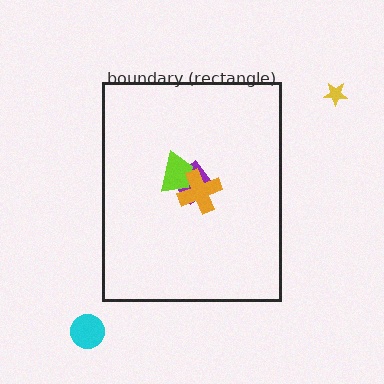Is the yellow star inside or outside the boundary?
Outside.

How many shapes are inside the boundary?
3 inside, 2 outside.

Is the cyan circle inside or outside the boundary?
Outside.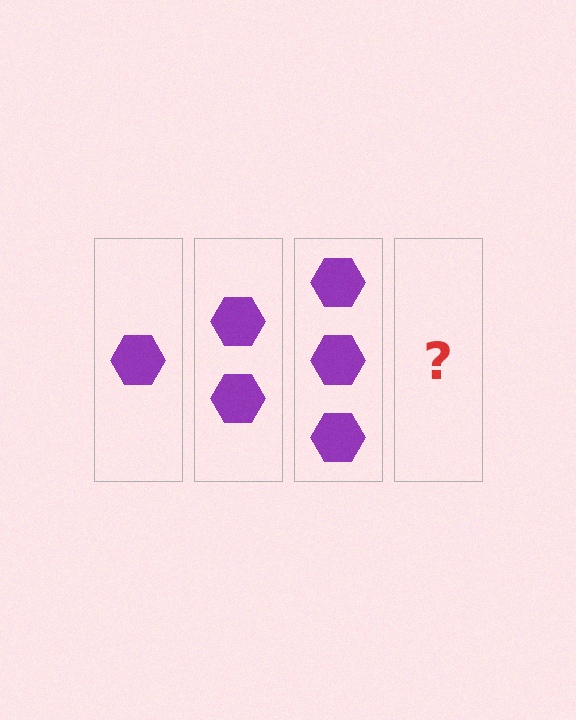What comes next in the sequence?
The next element should be 4 hexagons.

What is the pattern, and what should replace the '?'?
The pattern is that each step adds one more hexagon. The '?' should be 4 hexagons.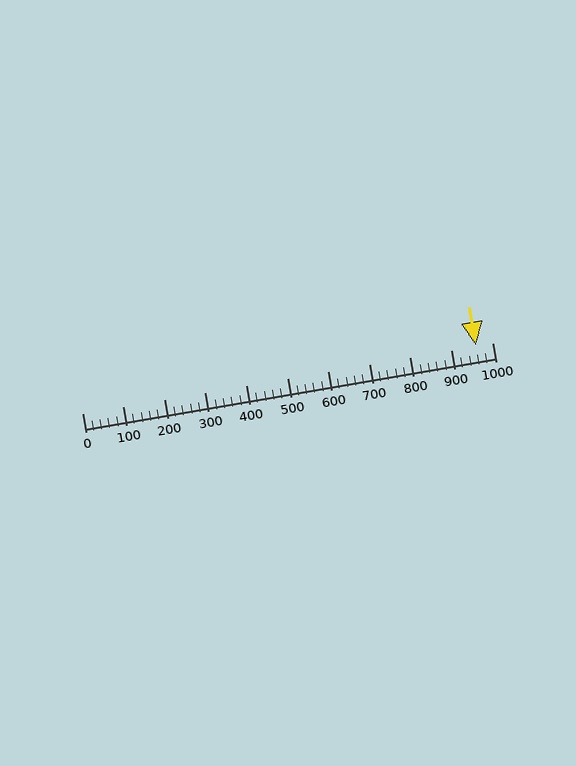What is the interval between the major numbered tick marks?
The major tick marks are spaced 100 units apart.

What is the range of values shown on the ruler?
The ruler shows values from 0 to 1000.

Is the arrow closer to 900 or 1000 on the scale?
The arrow is closer to 1000.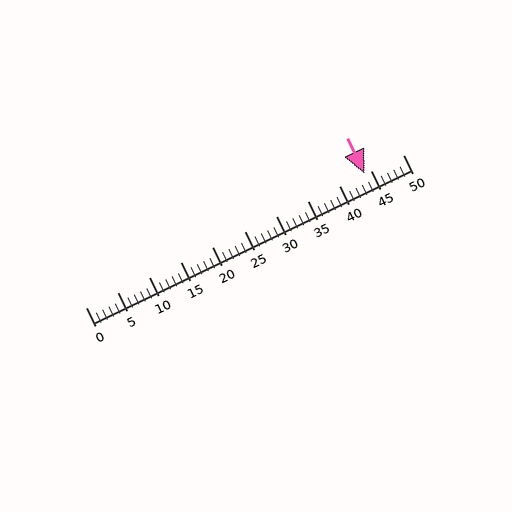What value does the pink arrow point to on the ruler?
The pink arrow points to approximately 44.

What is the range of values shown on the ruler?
The ruler shows values from 0 to 50.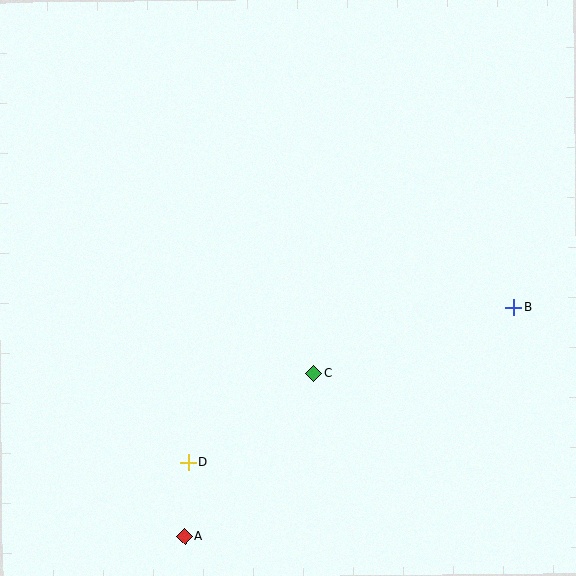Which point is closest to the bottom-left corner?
Point A is closest to the bottom-left corner.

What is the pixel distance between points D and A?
The distance between D and A is 74 pixels.